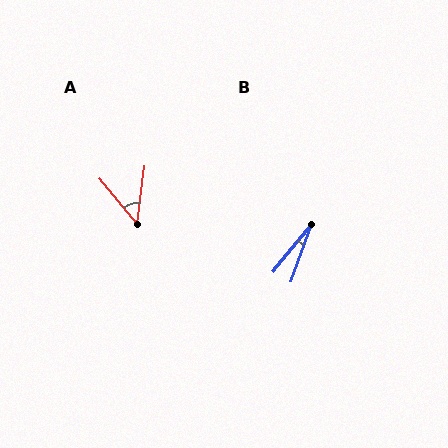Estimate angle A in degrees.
Approximately 47 degrees.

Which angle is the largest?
A, at approximately 47 degrees.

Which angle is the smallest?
B, at approximately 20 degrees.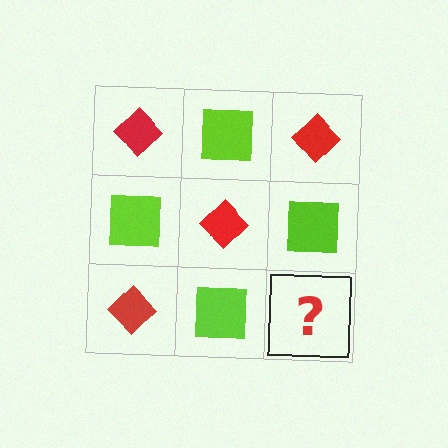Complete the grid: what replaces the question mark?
The question mark should be replaced with a red diamond.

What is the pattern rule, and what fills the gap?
The rule is that it alternates red diamond and lime square in a checkerboard pattern. The gap should be filled with a red diamond.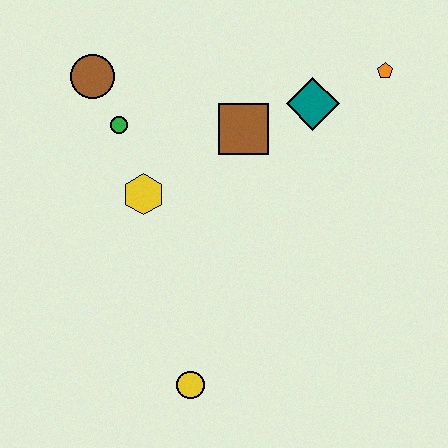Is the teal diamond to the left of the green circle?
No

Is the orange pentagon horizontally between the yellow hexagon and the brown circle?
No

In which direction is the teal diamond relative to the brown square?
The teal diamond is to the right of the brown square.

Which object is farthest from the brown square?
The yellow circle is farthest from the brown square.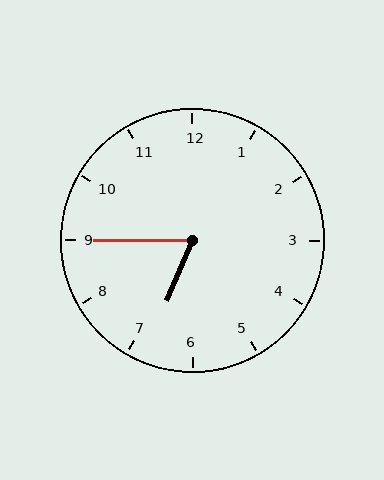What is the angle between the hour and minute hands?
Approximately 68 degrees.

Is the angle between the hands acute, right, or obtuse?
It is acute.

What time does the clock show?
6:45.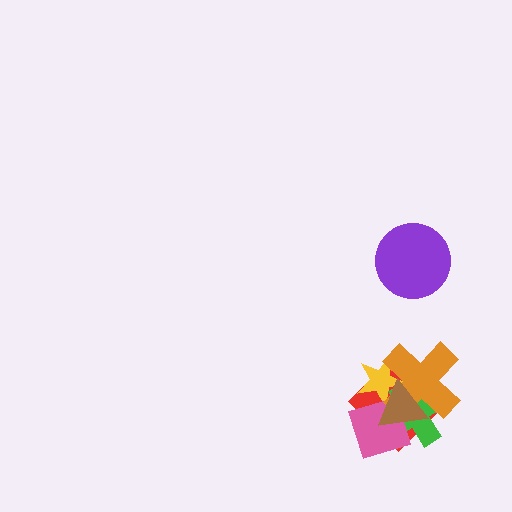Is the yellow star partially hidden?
Yes, it is partially covered by another shape.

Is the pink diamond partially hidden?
Yes, it is partially covered by another shape.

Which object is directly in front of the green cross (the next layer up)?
The yellow star is directly in front of the green cross.